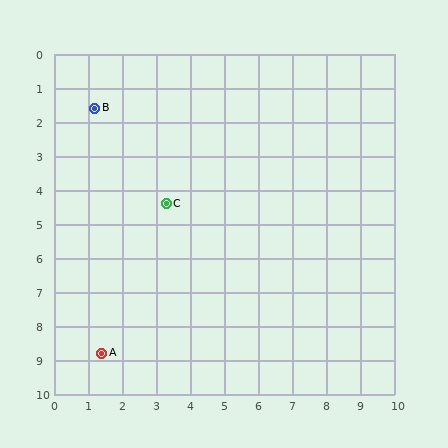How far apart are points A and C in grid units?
Points A and C are about 4.8 grid units apart.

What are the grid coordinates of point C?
Point C is at approximately (3.3, 4.4).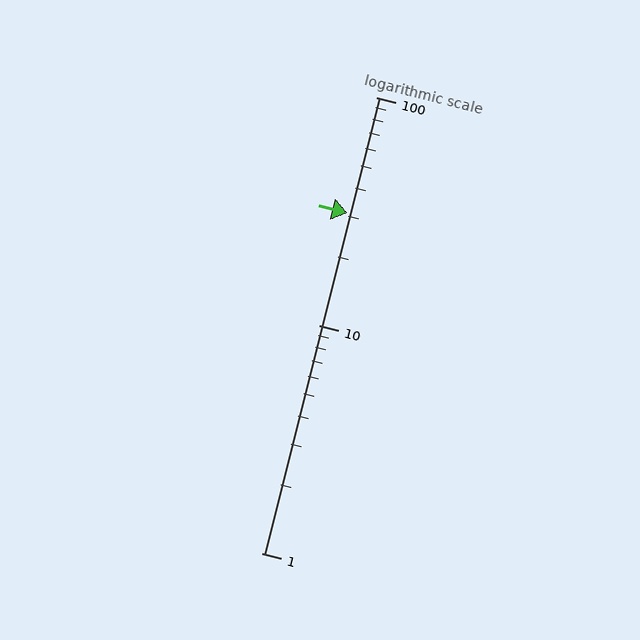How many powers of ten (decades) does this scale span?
The scale spans 2 decades, from 1 to 100.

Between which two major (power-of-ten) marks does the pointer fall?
The pointer is between 10 and 100.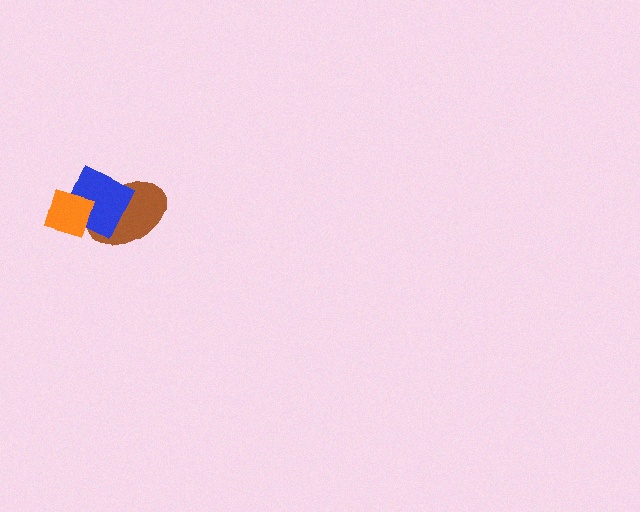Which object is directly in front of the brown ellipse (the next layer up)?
The blue square is directly in front of the brown ellipse.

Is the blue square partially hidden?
Yes, it is partially covered by another shape.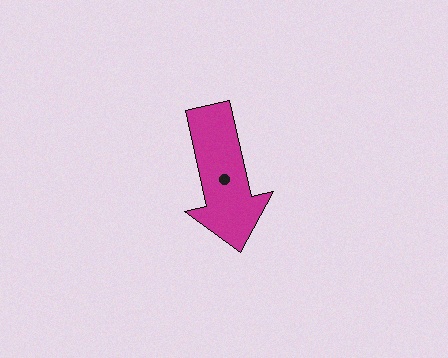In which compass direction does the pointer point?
South.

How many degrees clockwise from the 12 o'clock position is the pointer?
Approximately 167 degrees.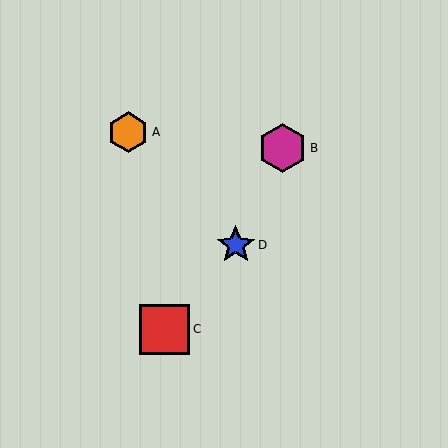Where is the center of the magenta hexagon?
The center of the magenta hexagon is at (283, 148).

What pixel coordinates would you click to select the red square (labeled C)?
Click at (165, 329) to select the red square C.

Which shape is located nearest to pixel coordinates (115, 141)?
The orange hexagon (labeled A) at (128, 132) is nearest to that location.